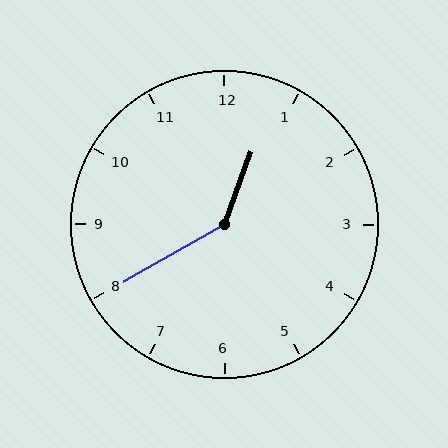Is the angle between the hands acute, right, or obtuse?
It is obtuse.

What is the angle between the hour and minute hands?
Approximately 140 degrees.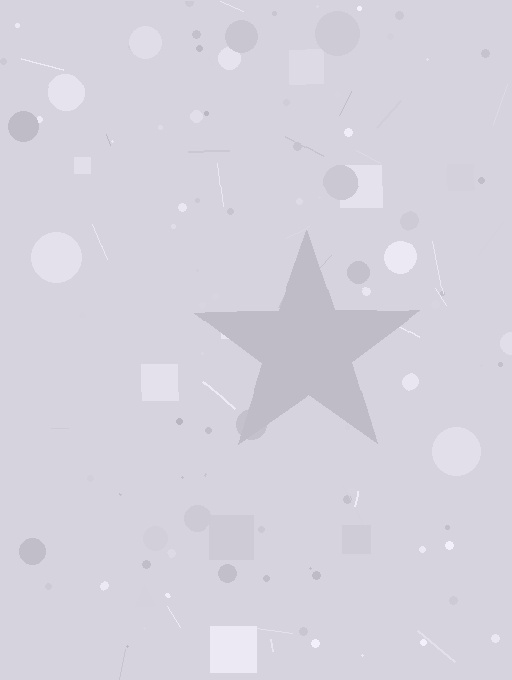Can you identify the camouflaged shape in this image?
The camouflaged shape is a star.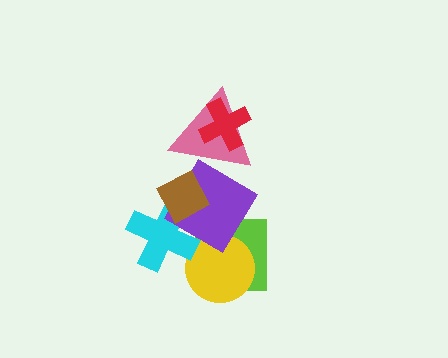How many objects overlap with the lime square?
2 objects overlap with the lime square.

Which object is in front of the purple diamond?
The brown diamond is in front of the purple diamond.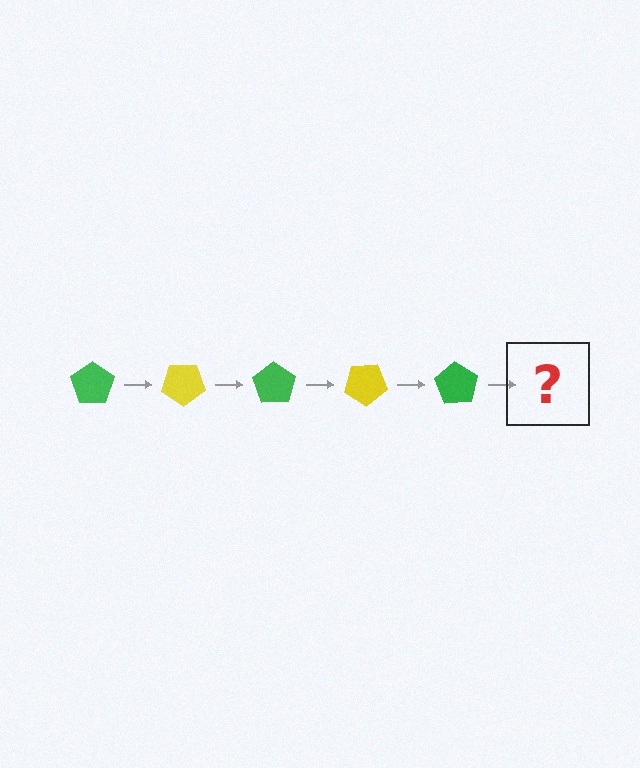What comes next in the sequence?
The next element should be a yellow pentagon, rotated 175 degrees from the start.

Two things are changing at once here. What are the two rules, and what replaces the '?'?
The two rules are that it rotates 35 degrees each step and the color cycles through green and yellow. The '?' should be a yellow pentagon, rotated 175 degrees from the start.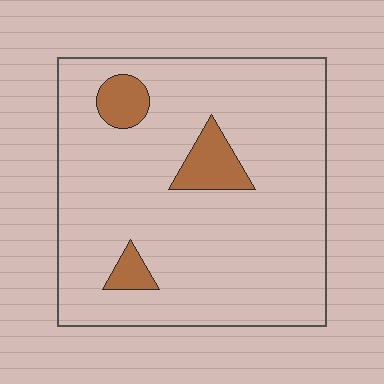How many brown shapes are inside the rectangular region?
3.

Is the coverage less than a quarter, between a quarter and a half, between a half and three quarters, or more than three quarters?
Less than a quarter.